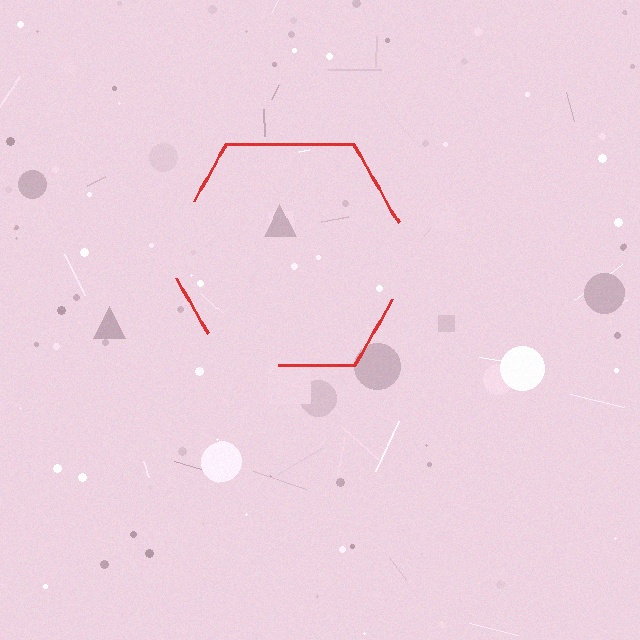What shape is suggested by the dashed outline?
The dashed outline suggests a hexagon.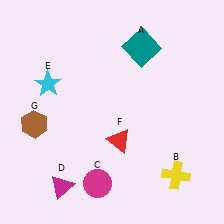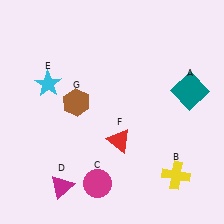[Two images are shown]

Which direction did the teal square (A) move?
The teal square (A) moved right.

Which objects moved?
The objects that moved are: the teal square (A), the brown hexagon (G).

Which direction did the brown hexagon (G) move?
The brown hexagon (G) moved right.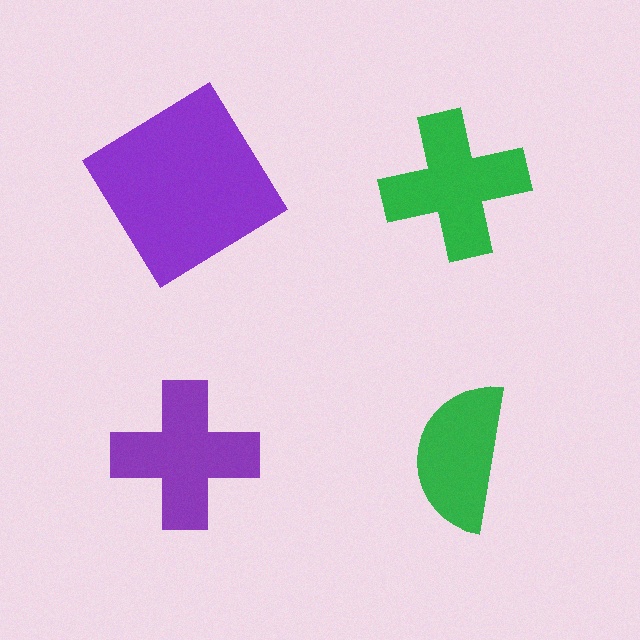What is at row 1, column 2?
A green cross.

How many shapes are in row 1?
2 shapes.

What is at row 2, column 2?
A green semicircle.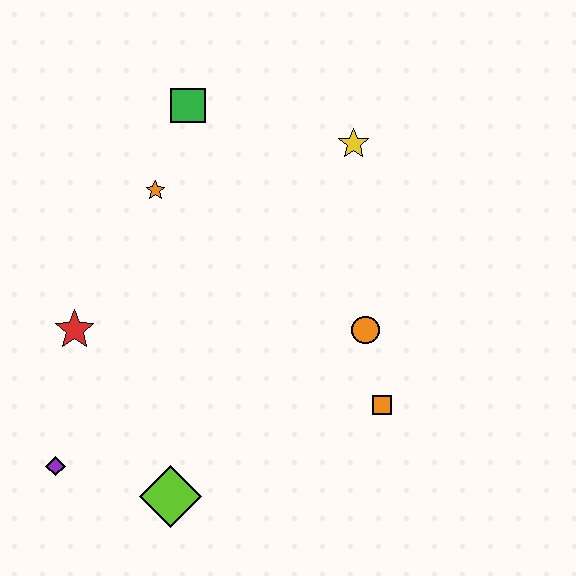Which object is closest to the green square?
The orange star is closest to the green square.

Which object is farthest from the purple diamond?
The yellow star is farthest from the purple diamond.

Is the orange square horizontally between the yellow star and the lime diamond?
No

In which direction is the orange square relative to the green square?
The orange square is below the green square.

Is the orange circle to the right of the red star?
Yes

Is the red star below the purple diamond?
No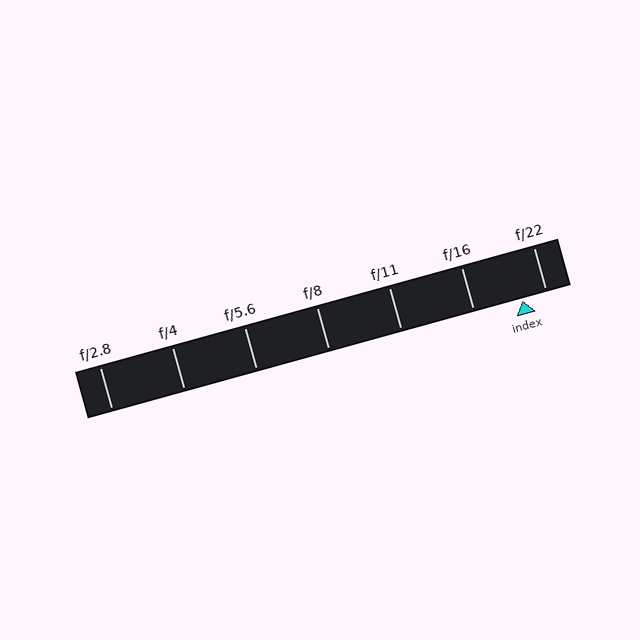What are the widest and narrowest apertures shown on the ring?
The widest aperture shown is f/2.8 and the narrowest is f/22.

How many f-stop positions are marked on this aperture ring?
There are 7 f-stop positions marked.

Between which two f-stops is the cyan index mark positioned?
The index mark is between f/16 and f/22.